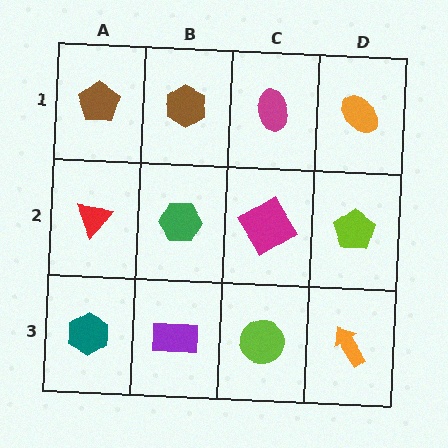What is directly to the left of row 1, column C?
A brown hexagon.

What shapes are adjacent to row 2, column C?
A magenta ellipse (row 1, column C), a lime circle (row 3, column C), a green hexagon (row 2, column B), a lime pentagon (row 2, column D).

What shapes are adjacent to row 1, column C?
A magenta diamond (row 2, column C), a brown hexagon (row 1, column B), an orange ellipse (row 1, column D).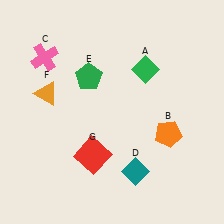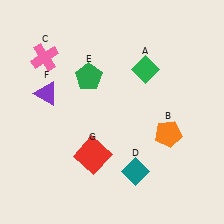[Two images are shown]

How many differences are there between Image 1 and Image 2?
There is 1 difference between the two images.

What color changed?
The triangle (F) changed from orange in Image 1 to purple in Image 2.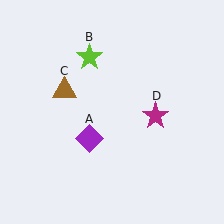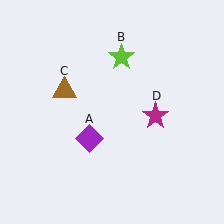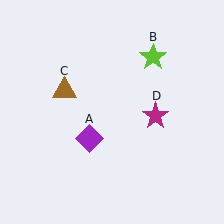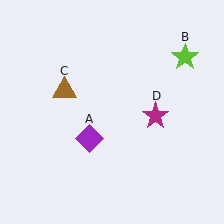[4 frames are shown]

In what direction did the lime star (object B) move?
The lime star (object B) moved right.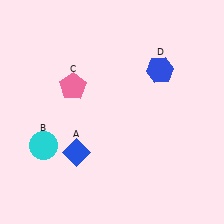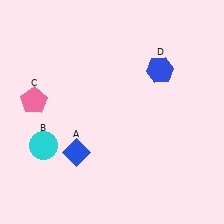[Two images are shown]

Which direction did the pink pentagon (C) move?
The pink pentagon (C) moved left.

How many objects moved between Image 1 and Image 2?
1 object moved between the two images.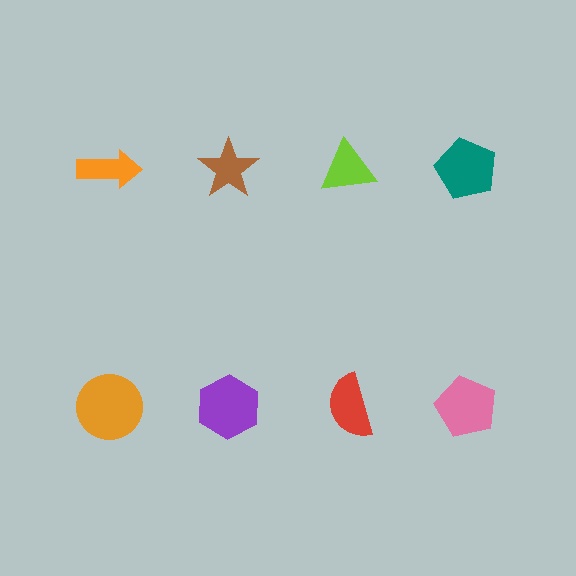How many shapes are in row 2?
4 shapes.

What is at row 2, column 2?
A purple hexagon.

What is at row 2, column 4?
A pink pentagon.